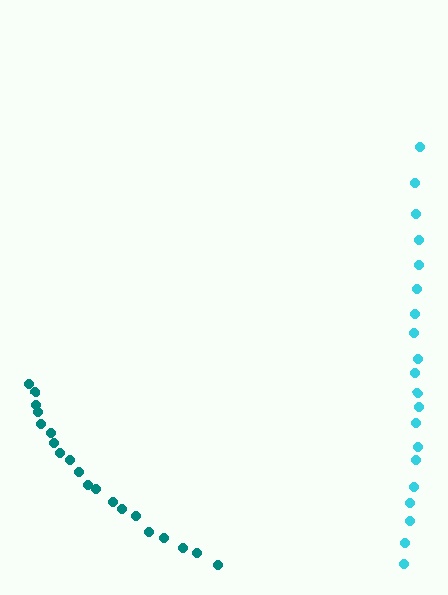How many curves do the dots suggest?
There are 2 distinct paths.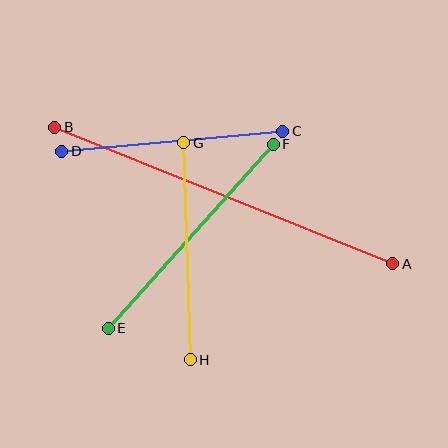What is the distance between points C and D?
The distance is approximately 222 pixels.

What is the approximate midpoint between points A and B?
The midpoint is at approximately (224, 196) pixels.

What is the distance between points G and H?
The distance is approximately 217 pixels.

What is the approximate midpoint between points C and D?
The midpoint is at approximately (172, 141) pixels.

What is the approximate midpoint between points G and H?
The midpoint is at approximately (187, 251) pixels.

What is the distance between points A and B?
The distance is approximately 364 pixels.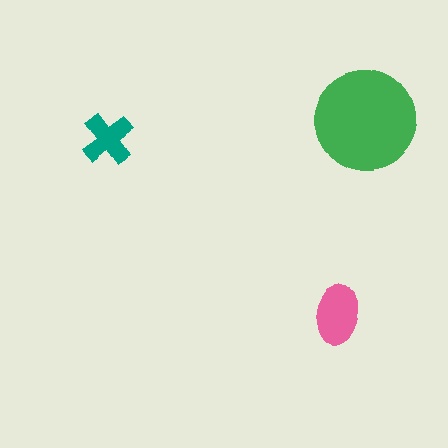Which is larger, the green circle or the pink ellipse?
The green circle.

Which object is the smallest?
The teal cross.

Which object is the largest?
The green circle.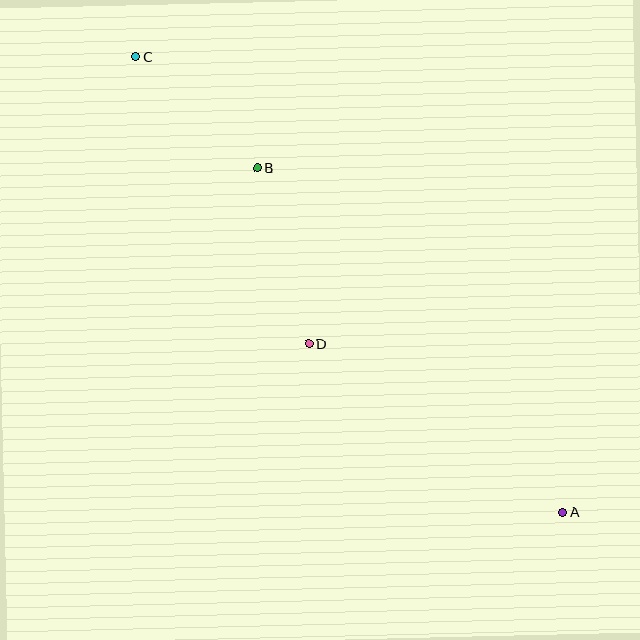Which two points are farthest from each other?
Points A and C are farthest from each other.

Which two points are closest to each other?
Points B and C are closest to each other.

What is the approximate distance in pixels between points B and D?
The distance between B and D is approximately 183 pixels.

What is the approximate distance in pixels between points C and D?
The distance between C and D is approximately 335 pixels.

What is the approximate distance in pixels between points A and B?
The distance between A and B is approximately 460 pixels.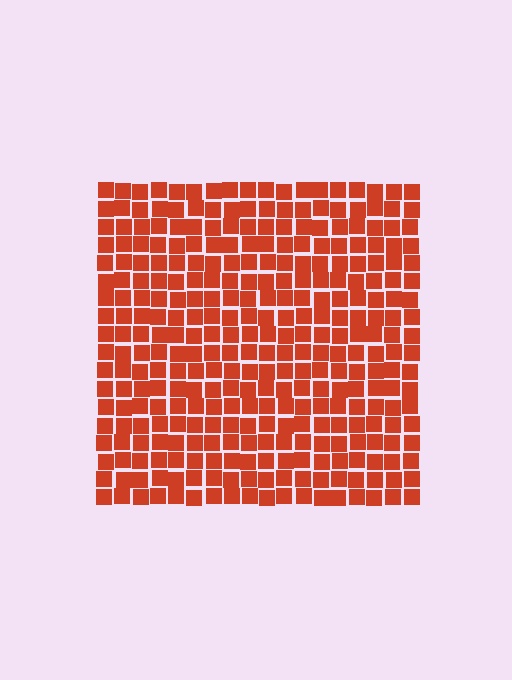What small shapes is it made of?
It is made of small squares.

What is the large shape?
The large shape is a square.